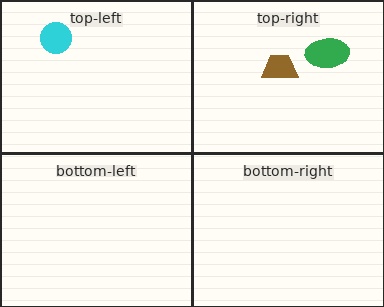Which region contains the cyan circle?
The top-left region.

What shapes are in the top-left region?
The cyan circle.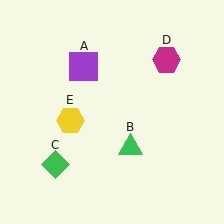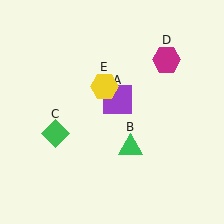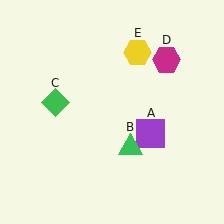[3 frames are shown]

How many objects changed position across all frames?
3 objects changed position: purple square (object A), green diamond (object C), yellow hexagon (object E).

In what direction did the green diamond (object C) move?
The green diamond (object C) moved up.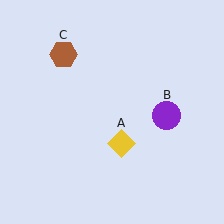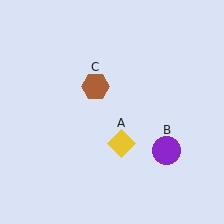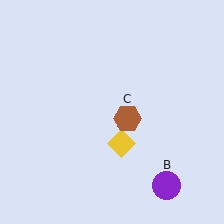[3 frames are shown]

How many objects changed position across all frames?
2 objects changed position: purple circle (object B), brown hexagon (object C).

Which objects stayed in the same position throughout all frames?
Yellow diamond (object A) remained stationary.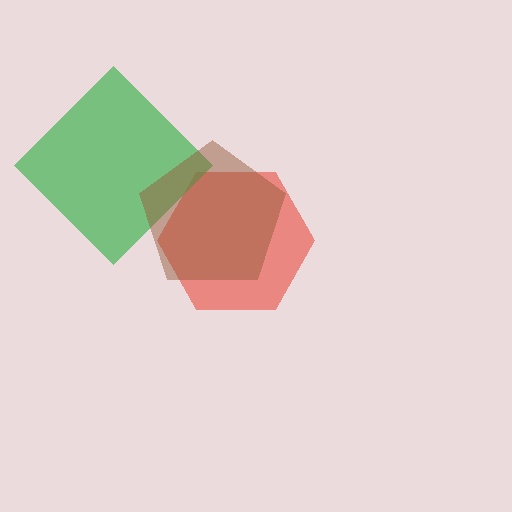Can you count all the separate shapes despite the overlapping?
Yes, there are 3 separate shapes.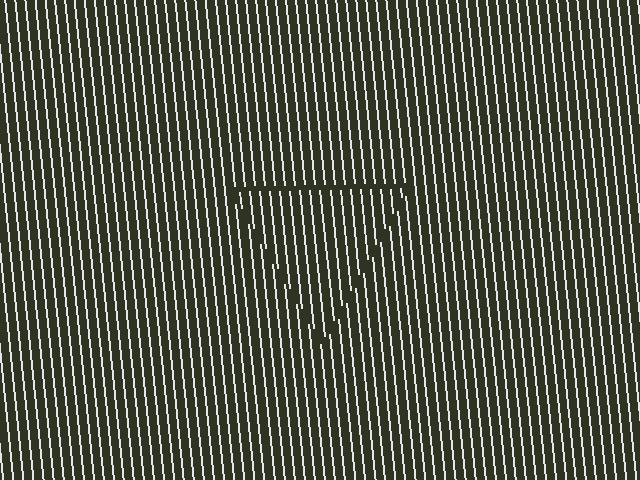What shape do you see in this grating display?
An illusory triangle. The interior of the shape contains the same grating, shifted by half a period — the contour is defined by the phase discontinuity where line-ends from the inner and outer gratings abut.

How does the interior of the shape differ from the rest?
The interior of the shape contains the same grating, shifted by half a period — the contour is defined by the phase discontinuity where line-ends from the inner and outer gratings abut.